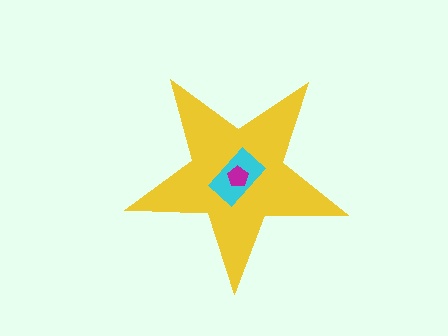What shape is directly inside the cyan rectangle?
The magenta pentagon.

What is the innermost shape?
The magenta pentagon.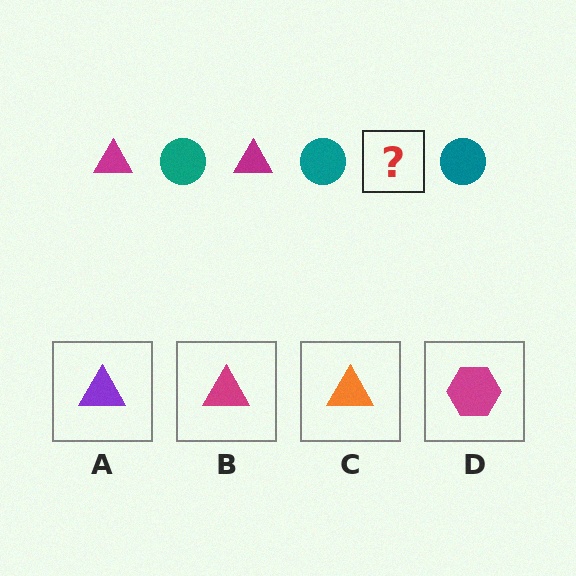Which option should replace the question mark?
Option B.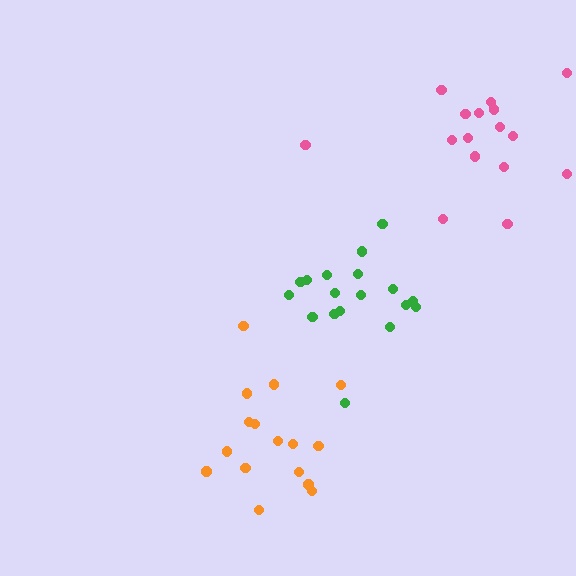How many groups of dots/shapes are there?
There are 3 groups.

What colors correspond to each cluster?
The clusters are colored: orange, green, pink.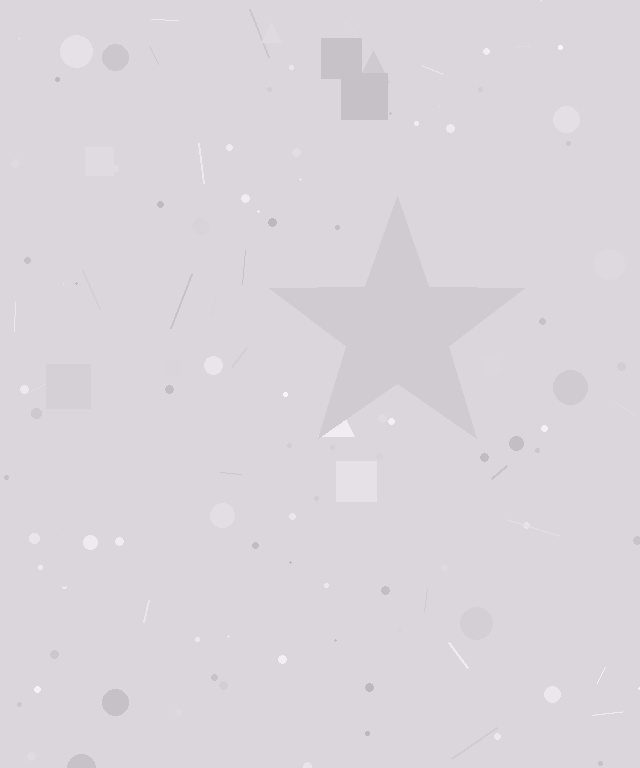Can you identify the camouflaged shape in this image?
The camouflaged shape is a star.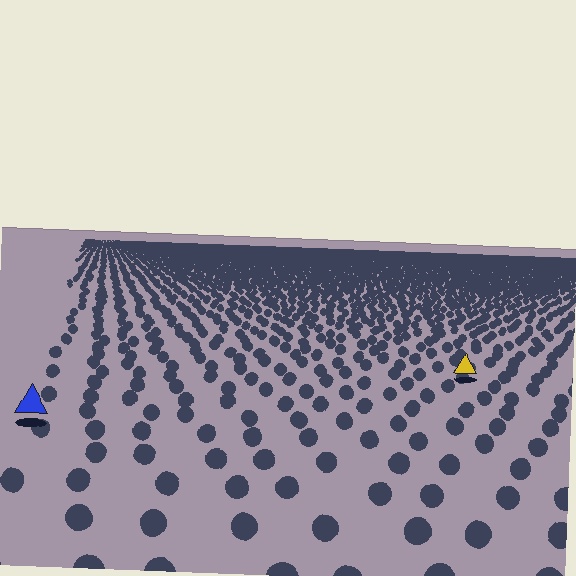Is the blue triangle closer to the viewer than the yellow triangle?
Yes. The blue triangle is closer — you can tell from the texture gradient: the ground texture is coarser near it.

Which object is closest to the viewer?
The blue triangle is closest. The texture marks near it are larger and more spread out.